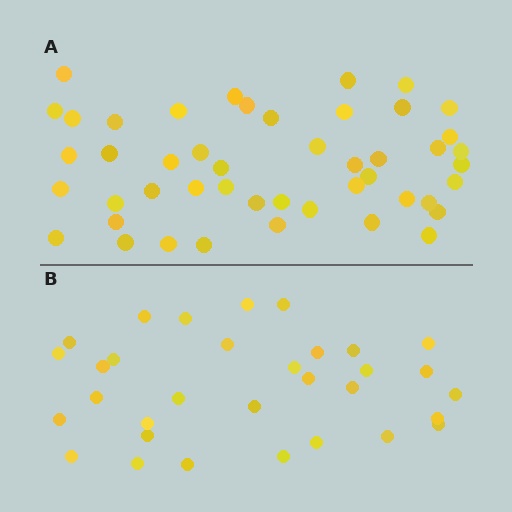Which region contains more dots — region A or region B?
Region A (the top region) has more dots.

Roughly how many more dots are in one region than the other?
Region A has approximately 15 more dots than region B.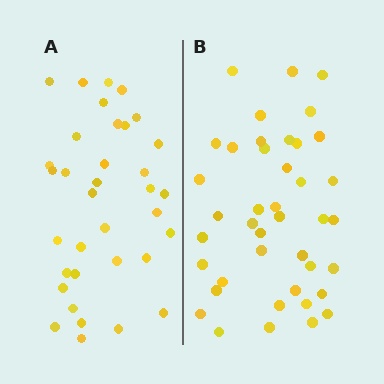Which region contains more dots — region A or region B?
Region B (the right region) has more dots.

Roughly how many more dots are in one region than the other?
Region B has about 6 more dots than region A.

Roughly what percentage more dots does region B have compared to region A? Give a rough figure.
About 15% more.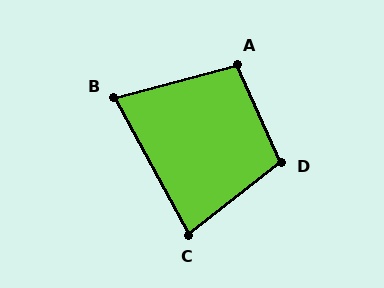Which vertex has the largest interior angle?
D, at approximately 104 degrees.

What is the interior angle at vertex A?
Approximately 99 degrees (obtuse).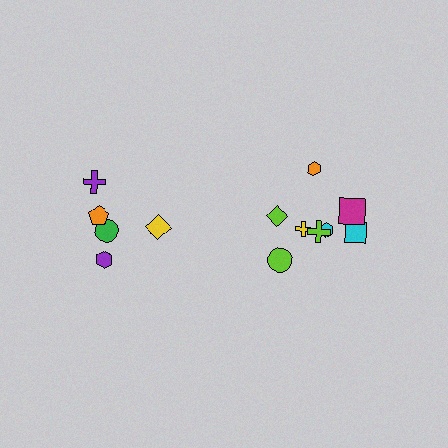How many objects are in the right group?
There are 8 objects.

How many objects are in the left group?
There are 5 objects.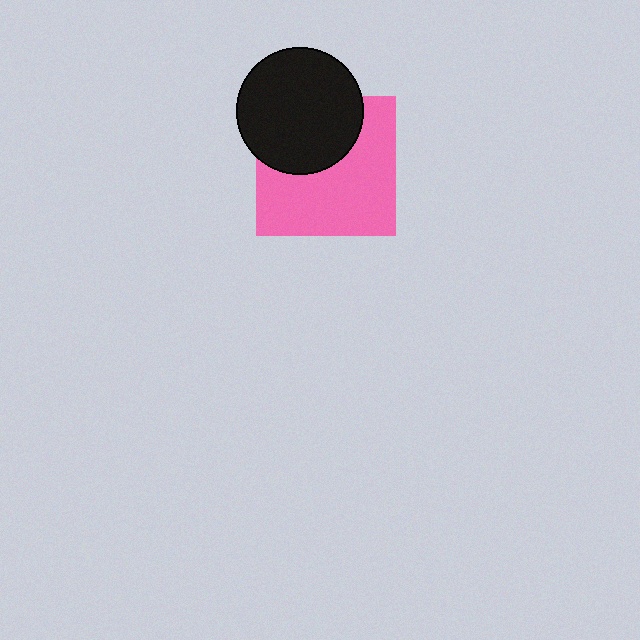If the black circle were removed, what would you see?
You would see the complete pink square.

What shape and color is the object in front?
The object in front is a black circle.